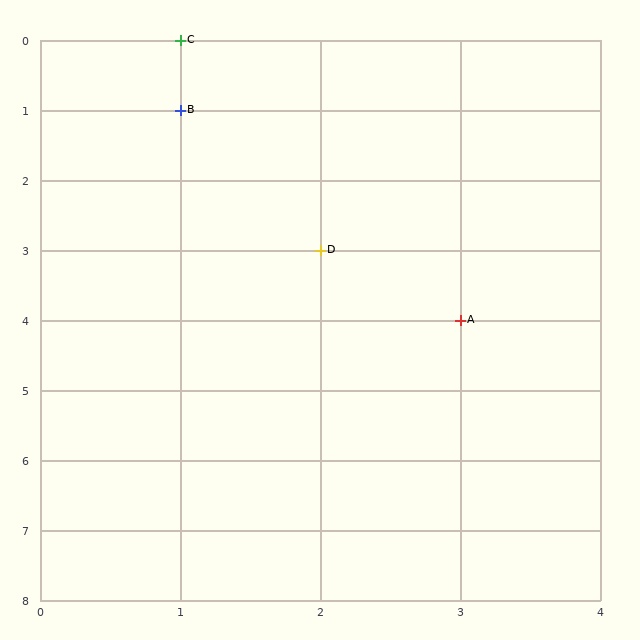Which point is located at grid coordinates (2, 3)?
Point D is at (2, 3).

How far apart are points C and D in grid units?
Points C and D are 1 column and 3 rows apart (about 3.2 grid units diagonally).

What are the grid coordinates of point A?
Point A is at grid coordinates (3, 4).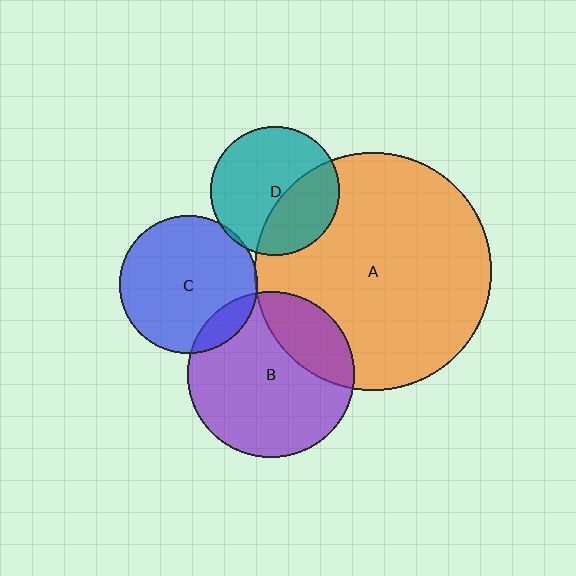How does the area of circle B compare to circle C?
Approximately 1.5 times.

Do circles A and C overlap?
Yes.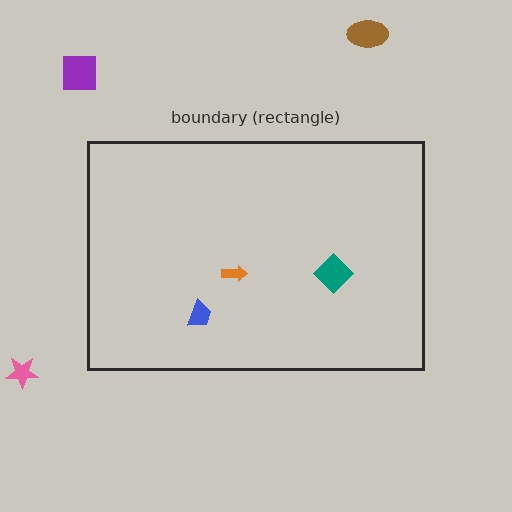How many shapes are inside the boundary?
3 inside, 3 outside.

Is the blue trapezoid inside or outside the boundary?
Inside.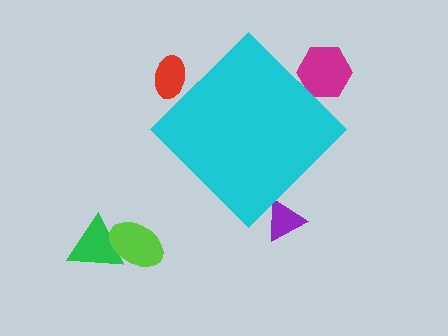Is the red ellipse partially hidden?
Yes, the red ellipse is partially hidden behind the cyan diamond.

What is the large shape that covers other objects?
A cyan diamond.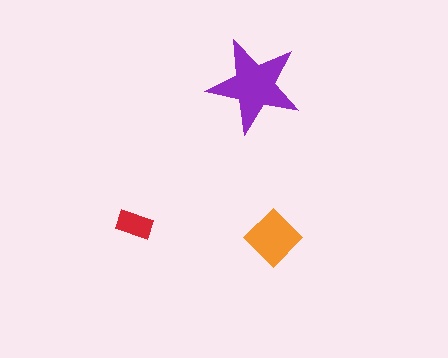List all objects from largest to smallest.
The purple star, the orange diamond, the red rectangle.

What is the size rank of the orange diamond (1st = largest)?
2nd.